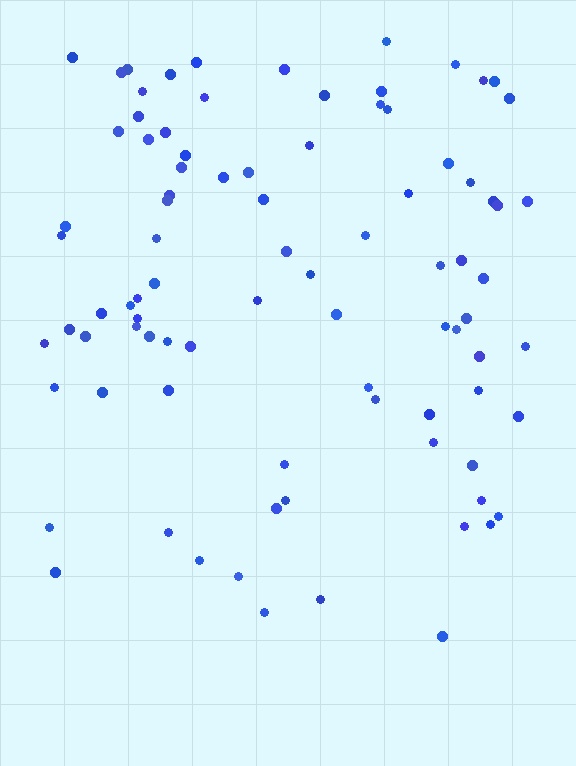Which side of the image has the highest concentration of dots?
The top.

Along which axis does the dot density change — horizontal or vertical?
Vertical.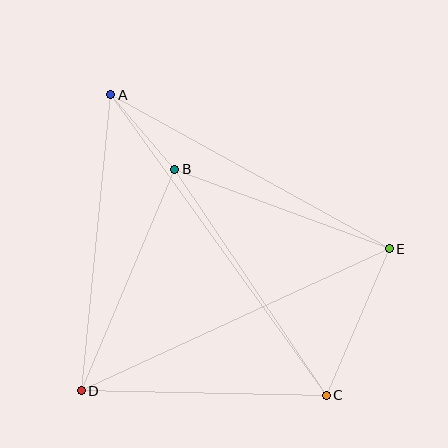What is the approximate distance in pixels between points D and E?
The distance between D and E is approximately 339 pixels.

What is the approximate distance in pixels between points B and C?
The distance between B and C is approximately 272 pixels.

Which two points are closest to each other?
Points A and B are closest to each other.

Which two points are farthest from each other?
Points A and C are farthest from each other.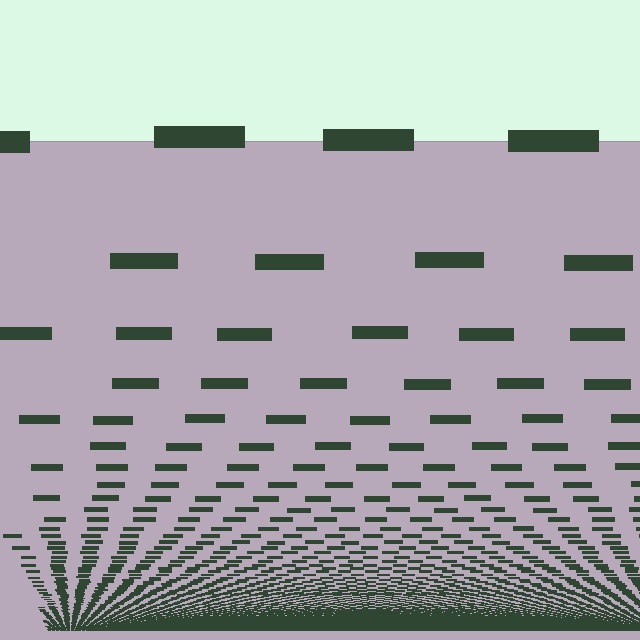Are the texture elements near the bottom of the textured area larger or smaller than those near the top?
Smaller. The gradient is inverted — elements near the bottom are smaller and denser.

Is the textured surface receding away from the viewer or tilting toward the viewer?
The surface appears to tilt toward the viewer. Texture elements get larger and sparser toward the top.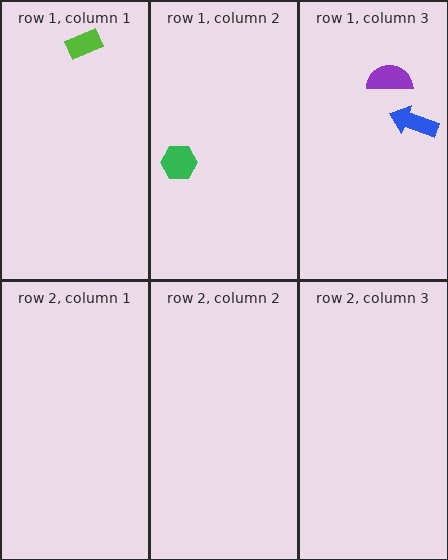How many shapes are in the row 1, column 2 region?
1.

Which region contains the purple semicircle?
The row 1, column 3 region.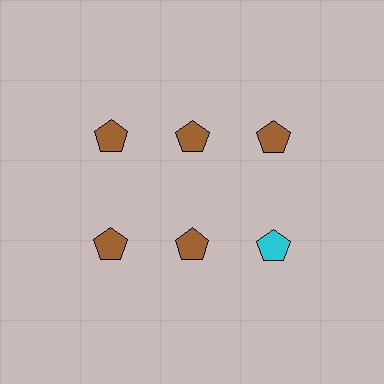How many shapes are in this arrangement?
There are 6 shapes arranged in a grid pattern.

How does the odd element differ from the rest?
It has a different color: cyan instead of brown.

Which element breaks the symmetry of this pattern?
The cyan pentagon in the second row, center column breaks the symmetry. All other shapes are brown pentagons.